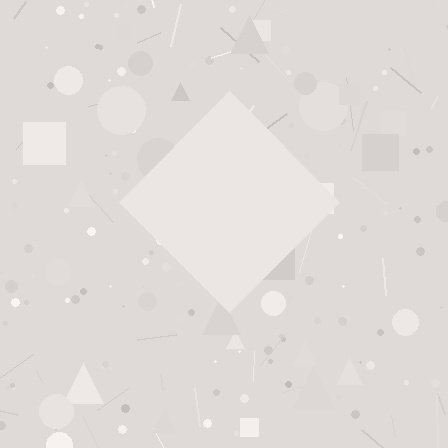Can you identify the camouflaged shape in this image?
The camouflaged shape is a diamond.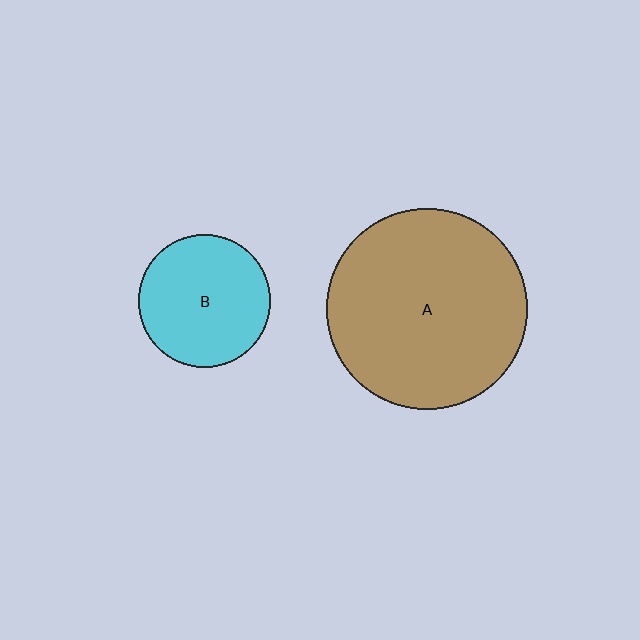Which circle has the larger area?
Circle A (brown).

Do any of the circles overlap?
No, none of the circles overlap.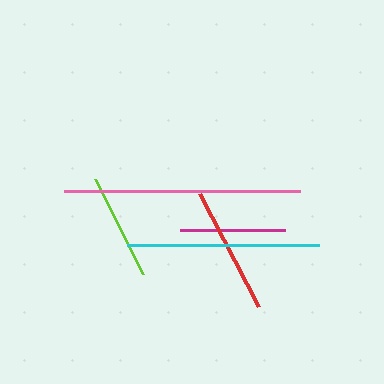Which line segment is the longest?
The pink line is the longest at approximately 236 pixels.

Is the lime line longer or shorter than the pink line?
The pink line is longer than the lime line.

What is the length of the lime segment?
The lime segment is approximately 106 pixels long.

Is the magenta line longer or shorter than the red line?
The red line is longer than the magenta line.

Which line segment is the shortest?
The magenta line is the shortest at approximately 105 pixels.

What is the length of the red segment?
The red segment is approximately 127 pixels long.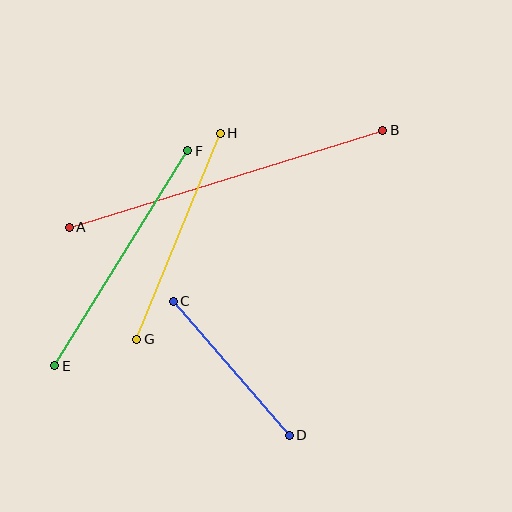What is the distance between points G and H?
The distance is approximately 222 pixels.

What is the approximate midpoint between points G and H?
The midpoint is at approximately (179, 236) pixels.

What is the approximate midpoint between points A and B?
The midpoint is at approximately (226, 179) pixels.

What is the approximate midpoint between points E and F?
The midpoint is at approximately (121, 258) pixels.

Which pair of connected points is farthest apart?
Points A and B are farthest apart.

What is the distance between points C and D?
The distance is approximately 177 pixels.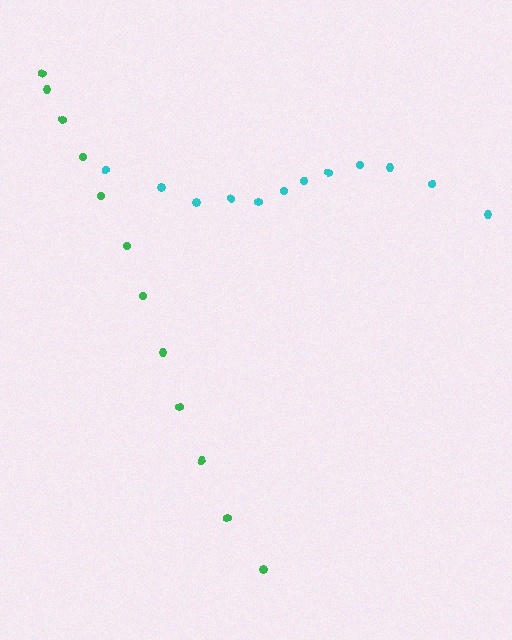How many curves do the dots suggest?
There are 2 distinct paths.